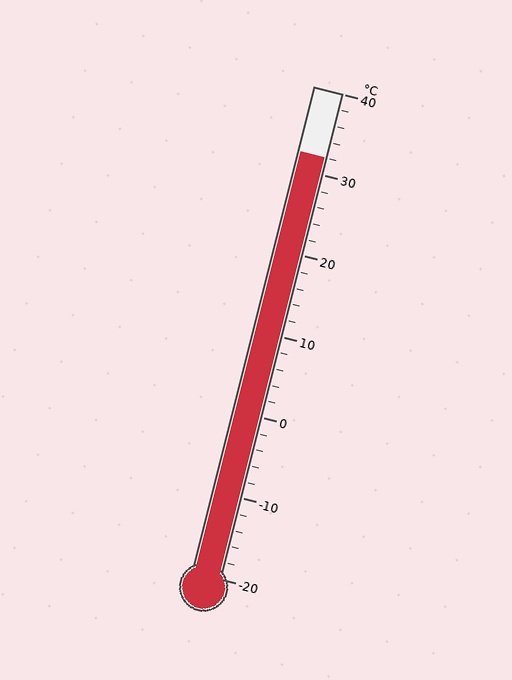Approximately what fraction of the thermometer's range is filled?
The thermometer is filled to approximately 85% of its range.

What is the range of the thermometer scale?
The thermometer scale ranges from -20°C to 40°C.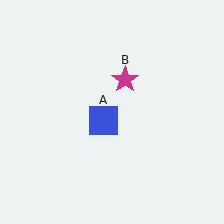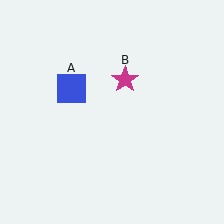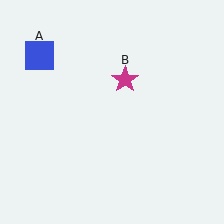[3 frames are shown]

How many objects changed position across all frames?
1 object changed position: blue square (object A).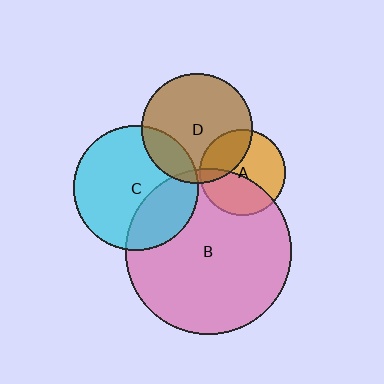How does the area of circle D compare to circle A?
Approximately 1.7 times.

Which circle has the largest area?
Circle B (pink).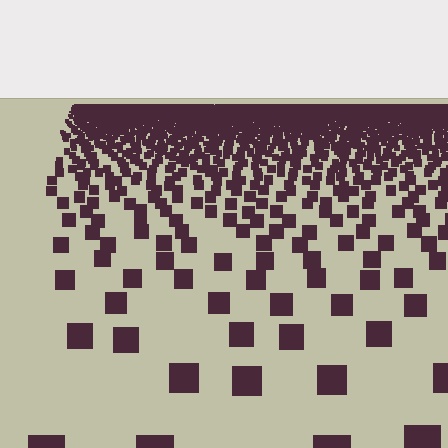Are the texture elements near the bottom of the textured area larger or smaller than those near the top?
Larger. Near the bottom, elements are closer to the viewer and appear at a bigger on-screen size.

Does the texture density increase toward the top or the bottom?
Density increases toward the top.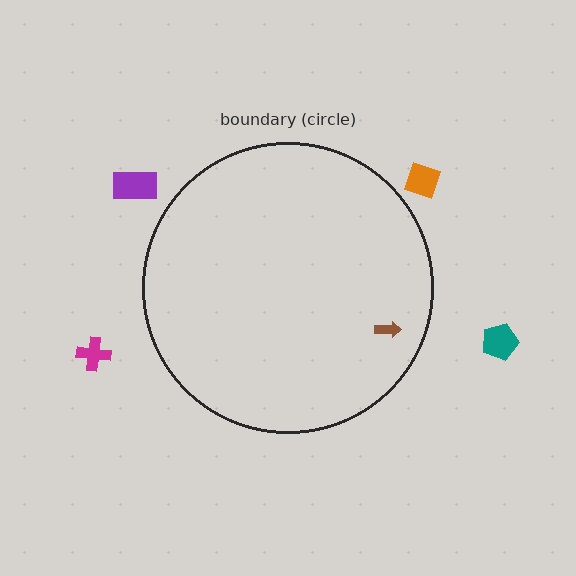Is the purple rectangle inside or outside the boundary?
Outside.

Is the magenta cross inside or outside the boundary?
Outside.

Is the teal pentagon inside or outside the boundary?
Outside.